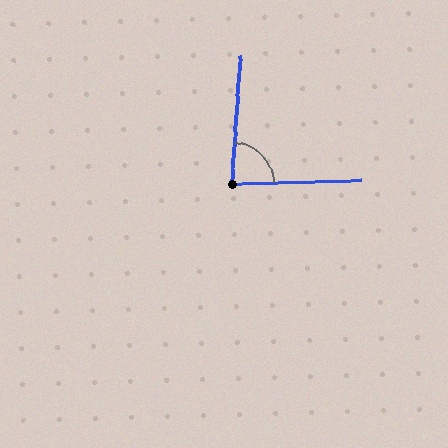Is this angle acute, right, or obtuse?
It is acute.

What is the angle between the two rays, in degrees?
Approximately 84 degrees.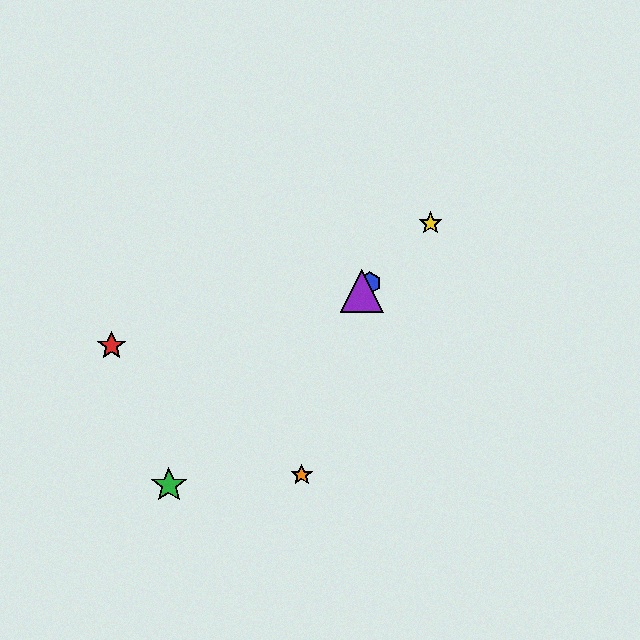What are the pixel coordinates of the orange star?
The orange star is at (301, 475).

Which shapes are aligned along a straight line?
The blue hexagon, the green star, the yellow star, the purple triangle are aligned along a straight line.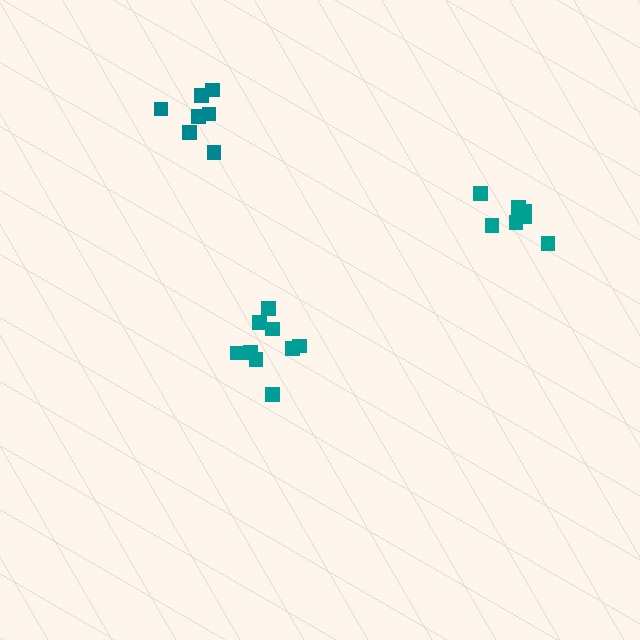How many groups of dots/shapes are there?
There are 3 groups.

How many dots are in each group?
Group 1: 7 dots, Group 2: 8 dots, Group 3: 9 dots (24 total).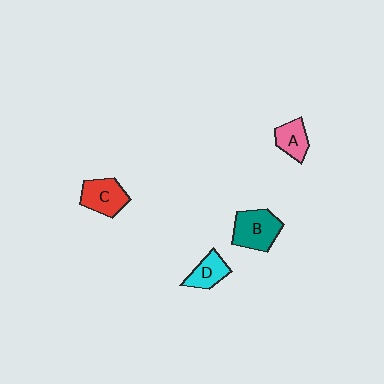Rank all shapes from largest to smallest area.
From largest to smallest: B (teal), C (red), D (cyan), A (pink).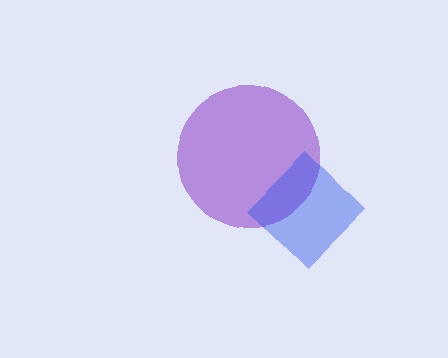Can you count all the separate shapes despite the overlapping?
Yes, there are 2 separate shapes.